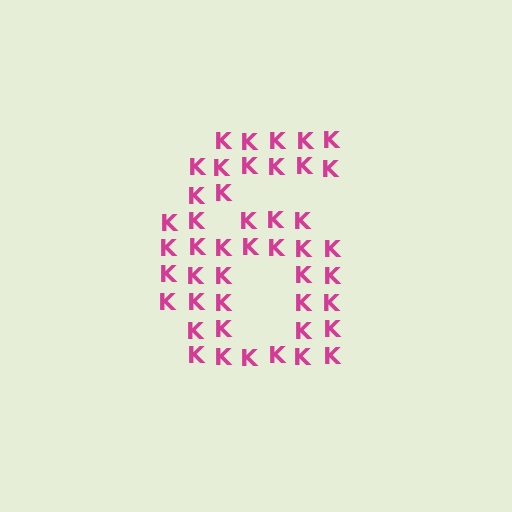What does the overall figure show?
The overall figure shows the digit 6.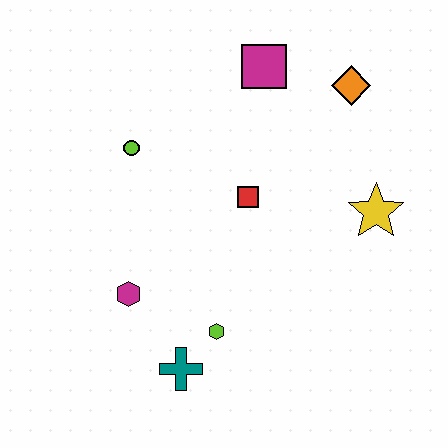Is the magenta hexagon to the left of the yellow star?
Yes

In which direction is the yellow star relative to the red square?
The yellow star is to the right of the red square.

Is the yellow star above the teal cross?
Yes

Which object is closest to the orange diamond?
The magenta square is closest to the orange diamond.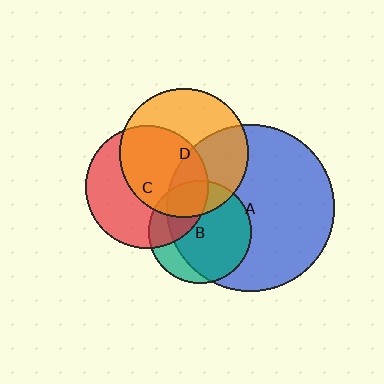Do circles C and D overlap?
Yes.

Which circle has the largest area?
Circle A (blue).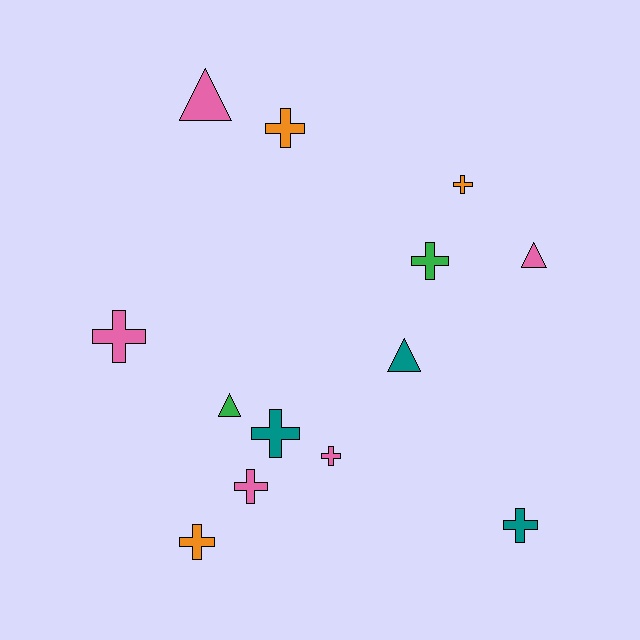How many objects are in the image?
There are 13 objects.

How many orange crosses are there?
There are 3 orange crosses.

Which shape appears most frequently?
Cross, with 9 objects.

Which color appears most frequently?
Pink, with 5 objects.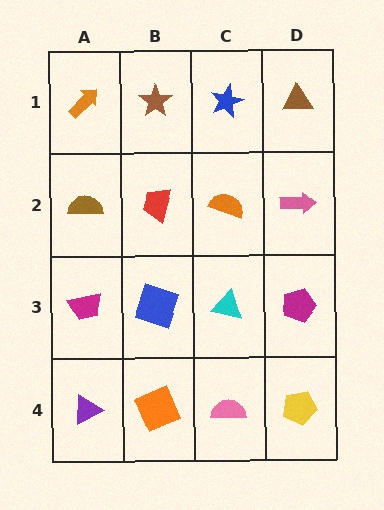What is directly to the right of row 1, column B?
A blue star.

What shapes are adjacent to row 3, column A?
A brown semicircle (row 2, column A), a purple triangle (row 4, column A), a blue square (row 3, column B).